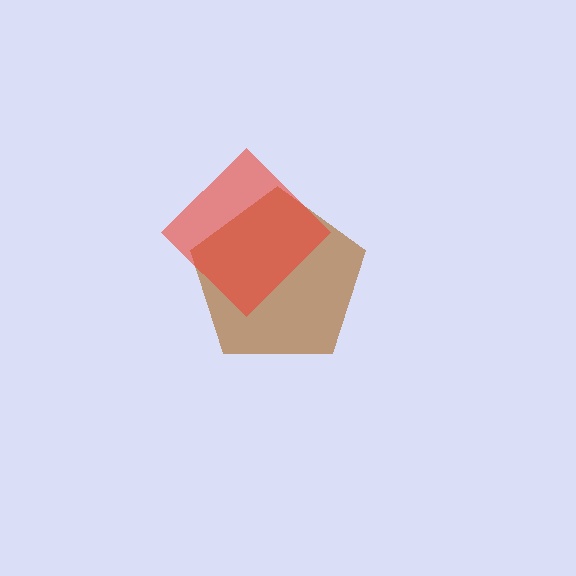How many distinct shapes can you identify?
There are 2 distinct shapes: a brown pentagon, a red diamond.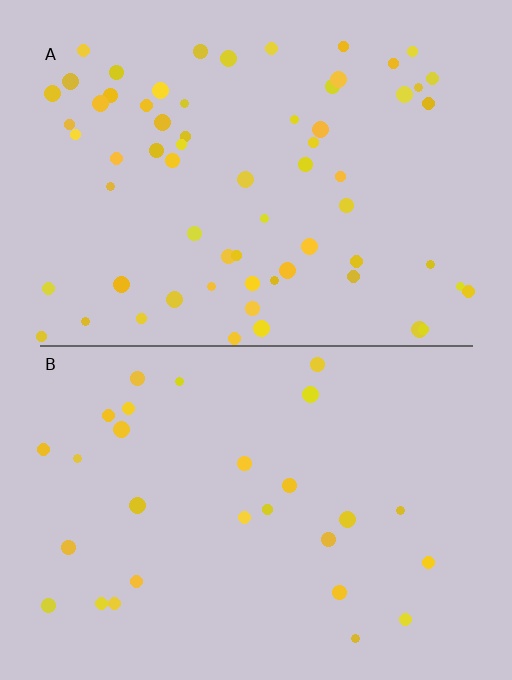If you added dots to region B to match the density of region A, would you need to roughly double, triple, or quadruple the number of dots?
Approximately double.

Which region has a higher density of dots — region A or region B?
A (the top).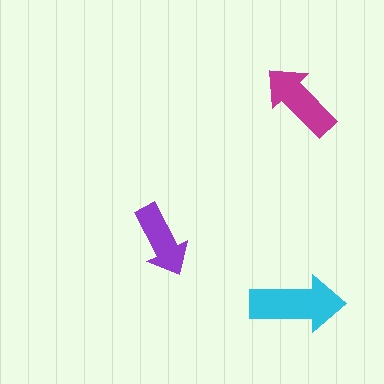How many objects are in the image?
There are 3 objects in the image.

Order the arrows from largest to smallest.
the cyan one, the magenta one, the purple one.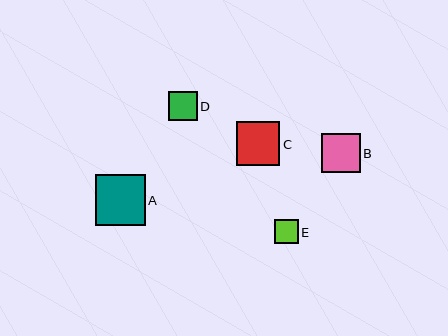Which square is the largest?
Square A is the largest with a size of approximately 50 pixels.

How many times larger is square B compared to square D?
Square B is approximately 1.4 times the size of square D.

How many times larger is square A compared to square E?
Square A is approximately 2.1 times the size of square E.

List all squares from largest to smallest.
From largest to smallest: A, C, B, D, E.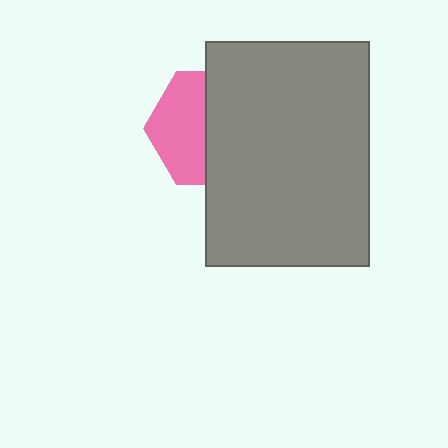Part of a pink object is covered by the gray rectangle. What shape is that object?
It is a hexagon.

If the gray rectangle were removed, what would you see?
You would see the complete pink hexagon.